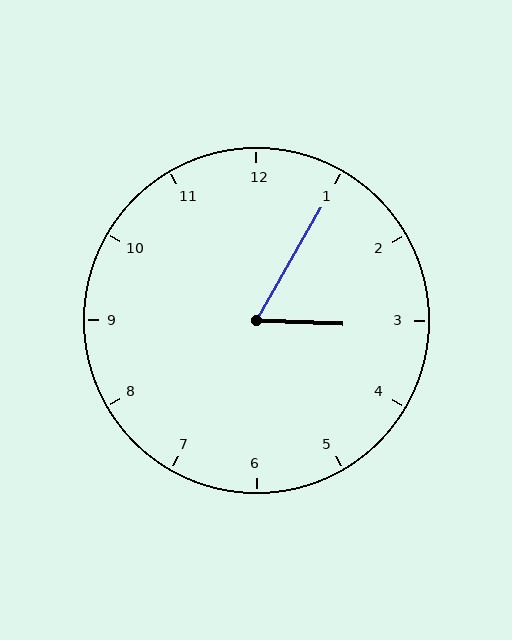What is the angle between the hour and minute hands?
Approximately 62 degrees.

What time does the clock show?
3:05.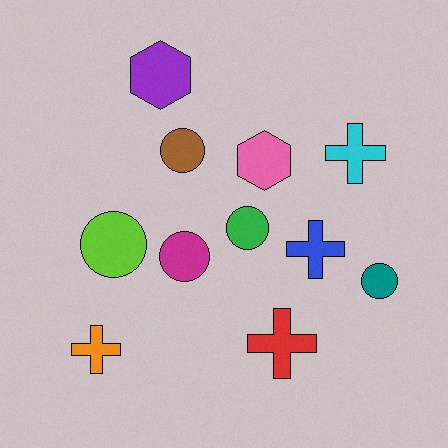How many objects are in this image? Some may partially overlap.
There are 11 objects.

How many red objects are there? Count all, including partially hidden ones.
There is 1 red object.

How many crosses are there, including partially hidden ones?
There are 4 crosses.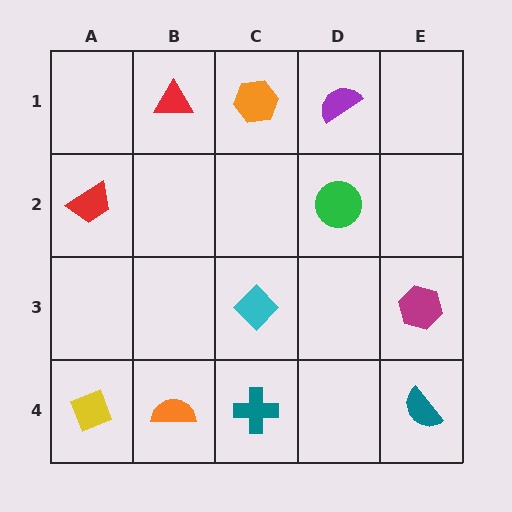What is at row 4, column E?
A teal semicircle.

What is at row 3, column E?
A magenta hexagon.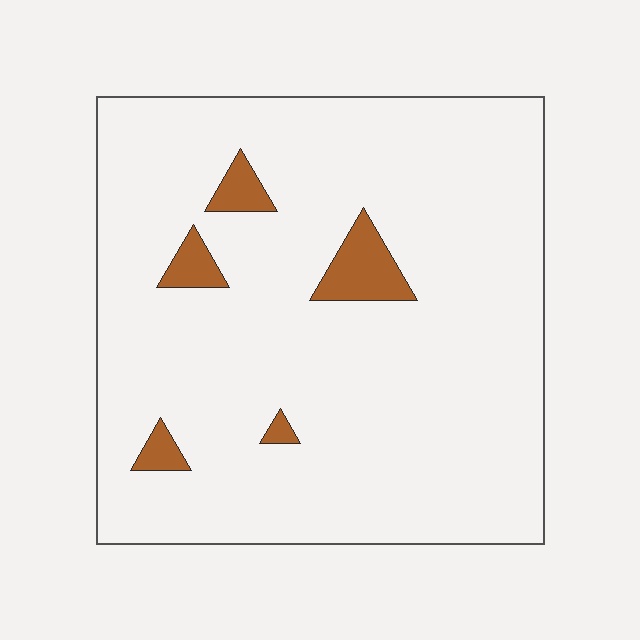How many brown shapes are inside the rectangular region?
5.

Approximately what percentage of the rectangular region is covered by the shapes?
Approximately 5%.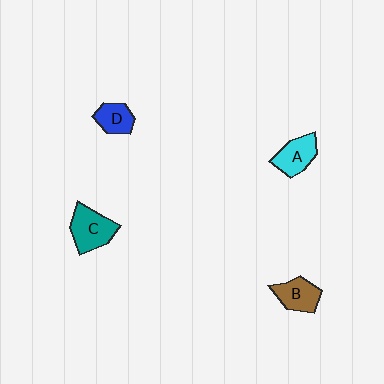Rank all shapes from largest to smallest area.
From largest to smallest: C (teal), A (cyan), B (brown), D (blue).